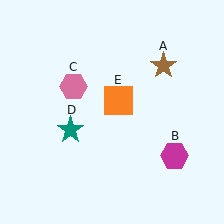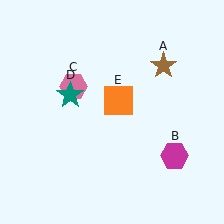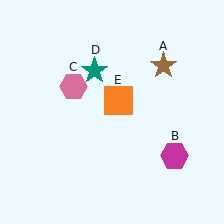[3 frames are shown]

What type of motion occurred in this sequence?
The teal star (object D) rotated clockwise around the center of the scene.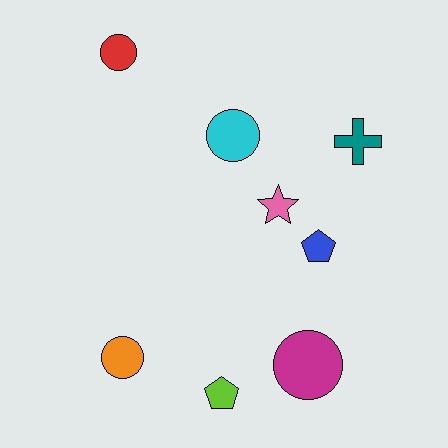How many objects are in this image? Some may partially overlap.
There are 8 objects.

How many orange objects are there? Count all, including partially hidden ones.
There is 1 orange object.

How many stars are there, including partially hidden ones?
There is 1 star.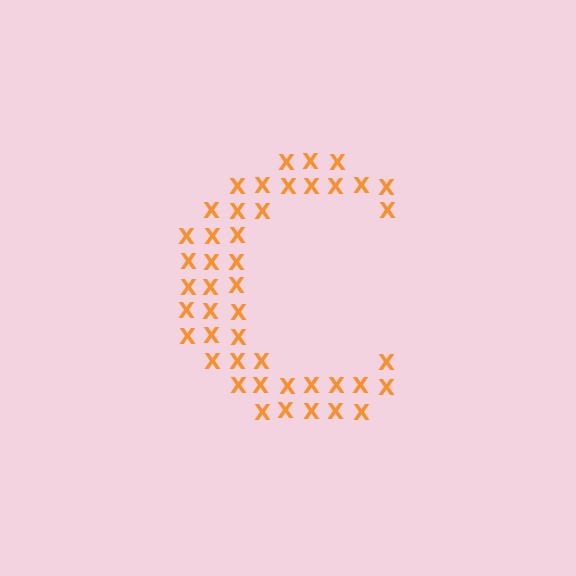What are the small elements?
The small elements are letter X's.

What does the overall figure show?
The overall figure shows the letter C.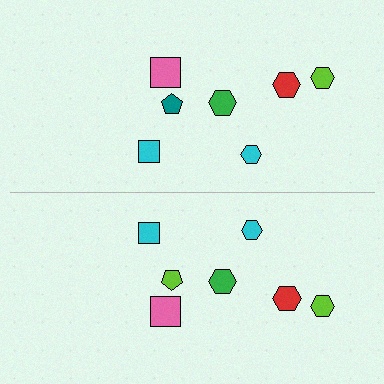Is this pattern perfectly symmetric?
No, the pattern is not perfectly symmetric. The lime pentagon on the bottom side breaks the symmetry — its mirror counterpart is teal.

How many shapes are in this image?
There are 14 shapes in this image.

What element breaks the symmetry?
The lime pentagon on the bottom side breaks the symmetry — its mirror counterpart is teal.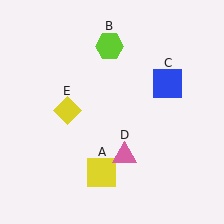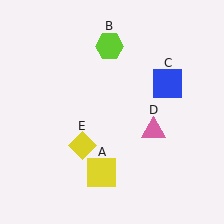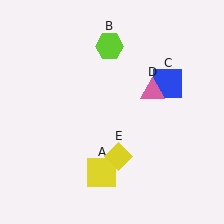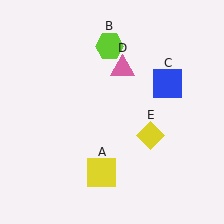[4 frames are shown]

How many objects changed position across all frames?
2 objects changed position: pink triangle (object D), yellow diamond (object E).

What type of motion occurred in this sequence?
The pink triangle (object D), yellow diamond (object E) rotated counterclockwise around the center of the scene.